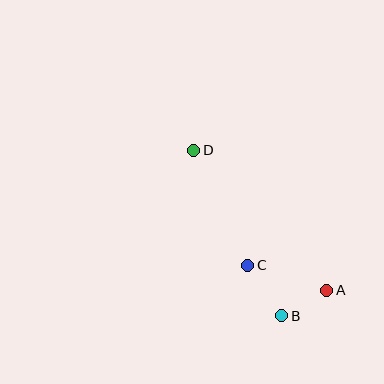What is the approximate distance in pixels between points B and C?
The distance between B and C is approximately 61 pixels.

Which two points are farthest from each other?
Points A and D are farthest from each other.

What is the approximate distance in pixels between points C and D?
The distance between C and D is approximately 127 pixels.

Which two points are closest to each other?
Points A and B are closest to each other.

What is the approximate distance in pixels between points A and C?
The distance between A and C is approximately 83 pixels.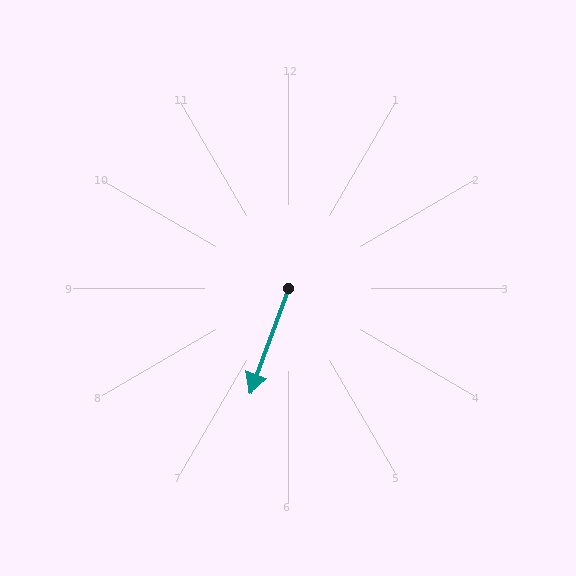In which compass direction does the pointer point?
South.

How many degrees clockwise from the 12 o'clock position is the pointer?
Approximately 200 degrees.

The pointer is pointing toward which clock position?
Roughly 7 o'clock.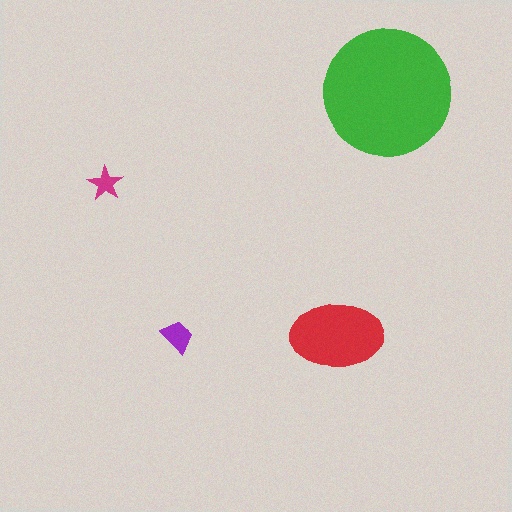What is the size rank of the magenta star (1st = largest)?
4th.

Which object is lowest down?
The purple trapezoid is bottommost.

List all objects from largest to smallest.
The green circle, the red ellipse, the purple trapezoid, the magenta star.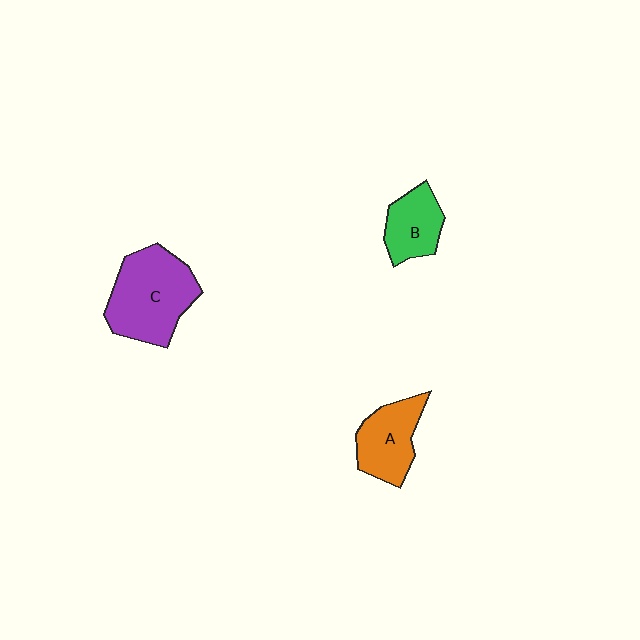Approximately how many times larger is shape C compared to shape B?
Approximately 1.9 times.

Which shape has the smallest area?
Shape B (green).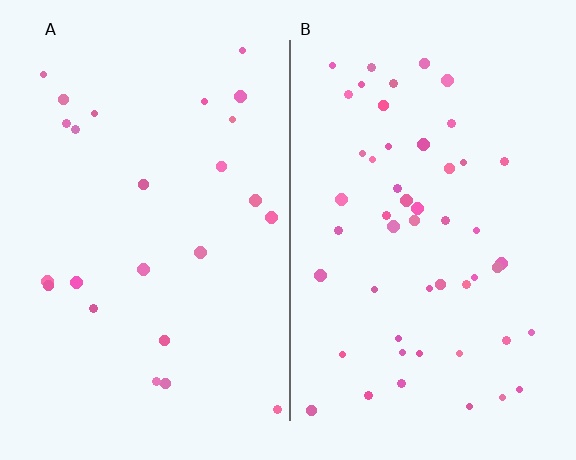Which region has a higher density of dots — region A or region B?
B (the right).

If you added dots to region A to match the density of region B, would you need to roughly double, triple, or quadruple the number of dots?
Approximately double.